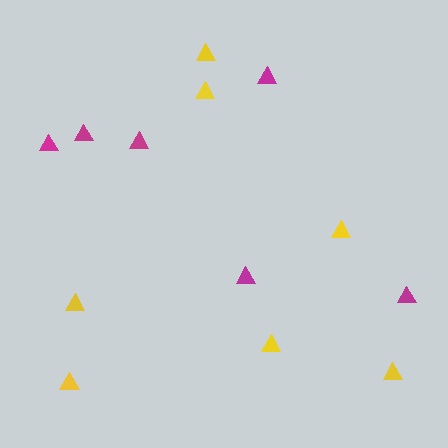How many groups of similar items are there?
There are 2 groups: one group of yellow triangles (7) and one group of magenta triangles (6).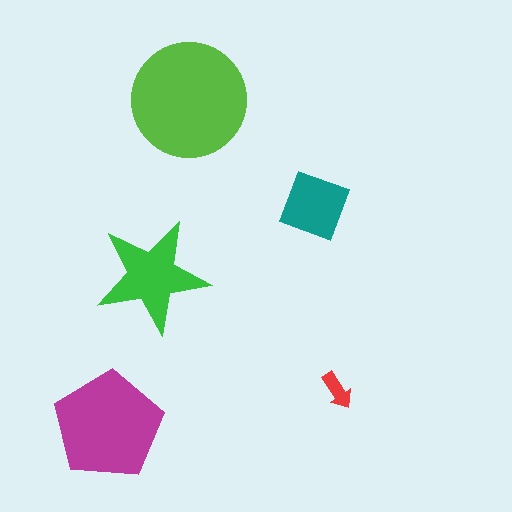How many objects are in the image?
There are 5 objects in the image.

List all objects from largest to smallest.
The lime circle, the magenta pentagon, the green star, the teal square, the red arrow.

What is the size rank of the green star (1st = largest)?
3rd.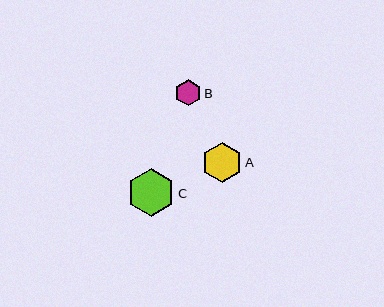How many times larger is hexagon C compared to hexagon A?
Hexagon C is approximately 1.2 times the size of hexagon A.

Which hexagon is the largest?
Hexagon C is the largest with a size of approximately 48 pixels.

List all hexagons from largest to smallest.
From largest to smallest: C, A, B.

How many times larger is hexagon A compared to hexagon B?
Hexagon A is approximately 1.6 times the size of hexagon B.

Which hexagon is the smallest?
Hexagon B is the smallest with a size of approximately 26 pixels.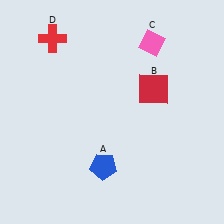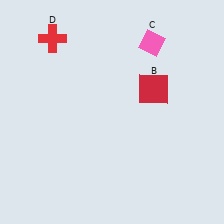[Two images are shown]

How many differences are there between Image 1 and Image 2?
There is 1 difference between the two images.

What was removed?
The blue pentagon (A) was removed in Image 2.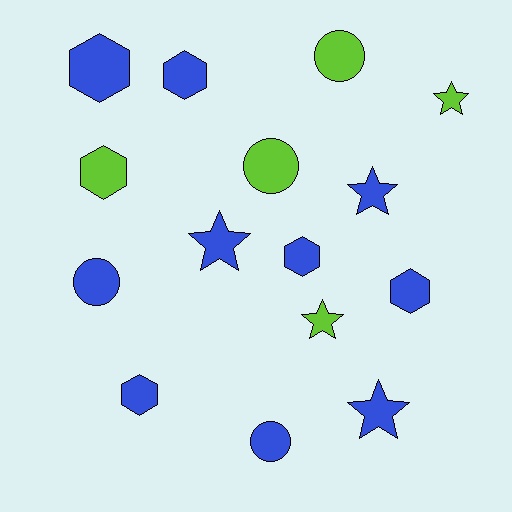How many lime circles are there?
There are 2 lime circles.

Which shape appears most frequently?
Hexagon, with 6 objects.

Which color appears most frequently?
Blue, with 10 objects.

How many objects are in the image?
There are 15 objects.